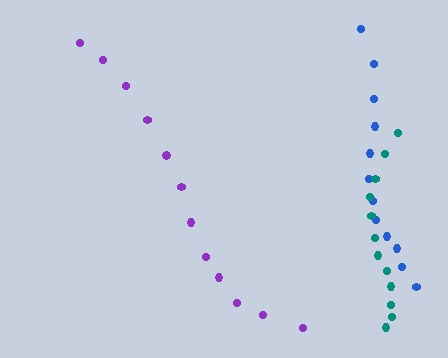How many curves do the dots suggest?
There are 3 distinct paths.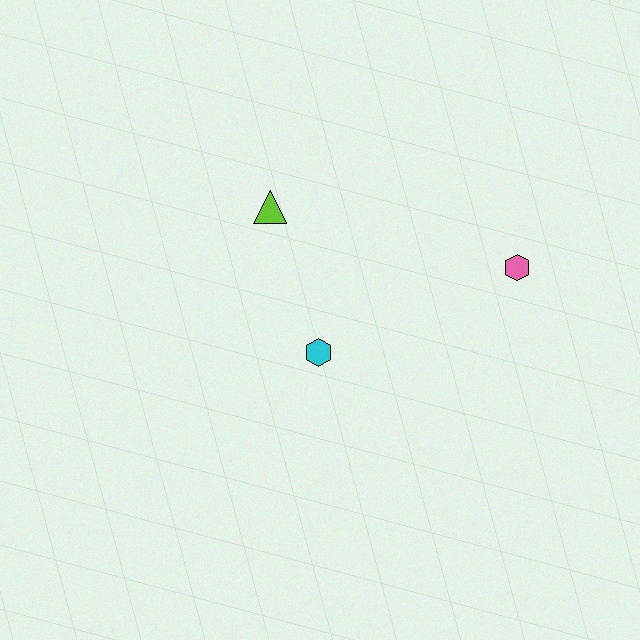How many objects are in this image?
There are 3 objects.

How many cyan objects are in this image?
There is 1 cyan object.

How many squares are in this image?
There are no squares.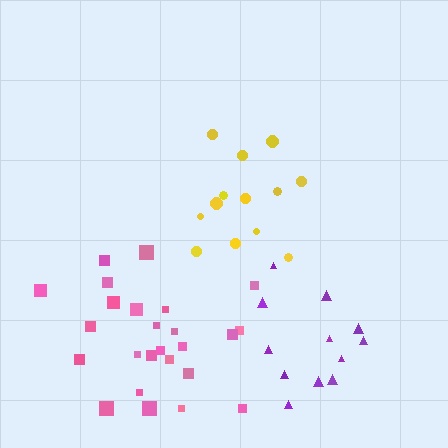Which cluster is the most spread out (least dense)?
Purple.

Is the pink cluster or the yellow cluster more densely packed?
Yellow.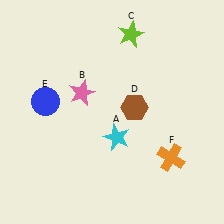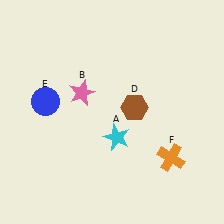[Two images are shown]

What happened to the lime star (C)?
The lime star (C) was removed in Image 2. It was in the top-right area of Image 1.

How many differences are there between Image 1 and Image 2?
There is 1 difference between the two images.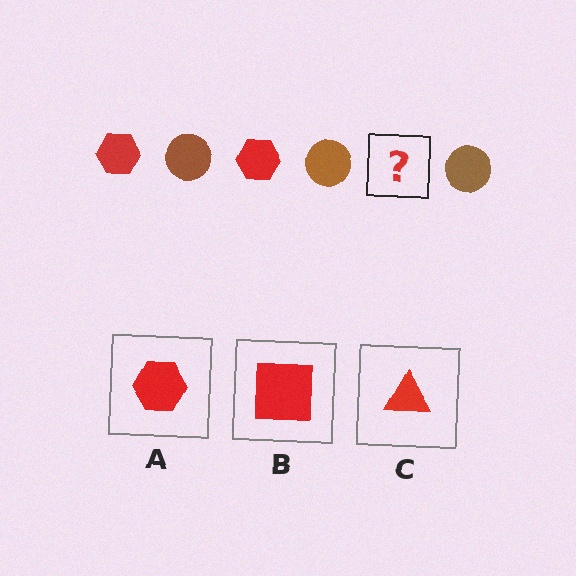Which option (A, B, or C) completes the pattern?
A.